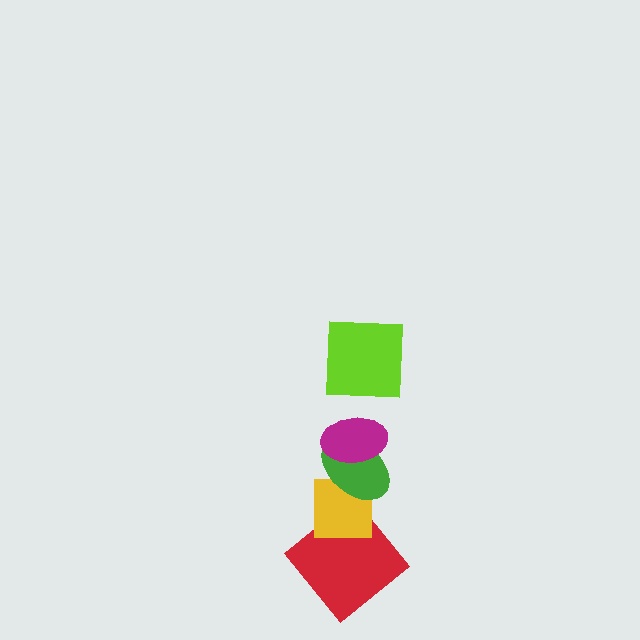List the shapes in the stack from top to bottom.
From top to bottom: the lime square, the magenta ellipse, the green ellipse, the yellow square, the red diamond.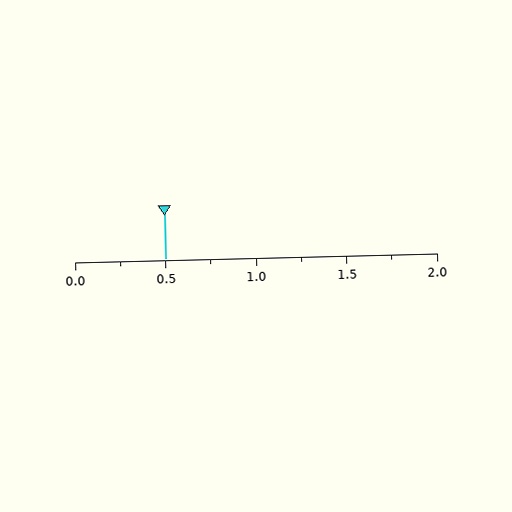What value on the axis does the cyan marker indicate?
The marker indicates approximately 0.5.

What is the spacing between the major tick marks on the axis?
The major ticks are spaced 0.5 apart.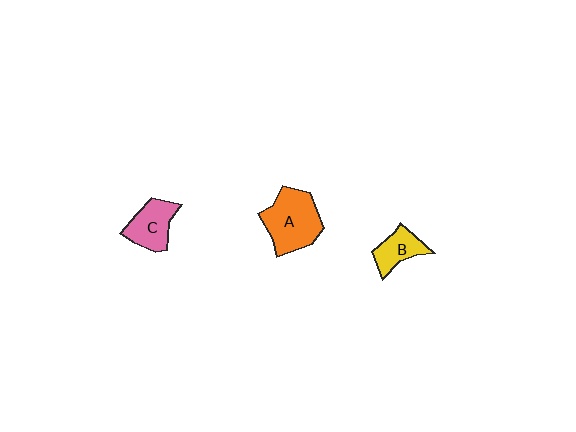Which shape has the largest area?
Shape A (orange).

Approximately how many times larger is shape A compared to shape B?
Approximately 1.9 times.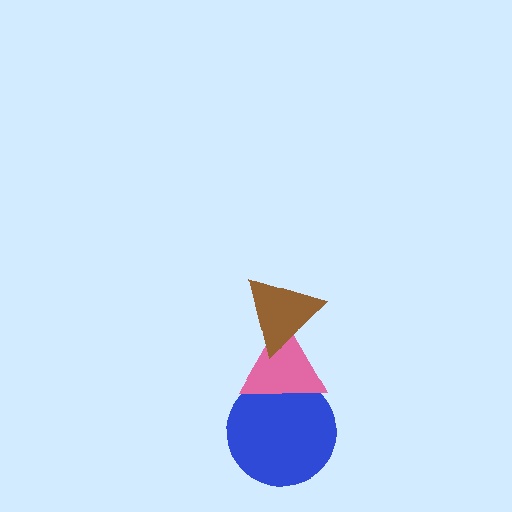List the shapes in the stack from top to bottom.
From top to bottom: the brown triangle, the pink triangle, the blue circle.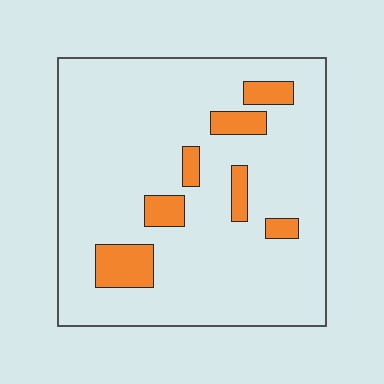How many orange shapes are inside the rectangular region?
7.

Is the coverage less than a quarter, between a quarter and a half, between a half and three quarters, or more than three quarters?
Less than a quarter.